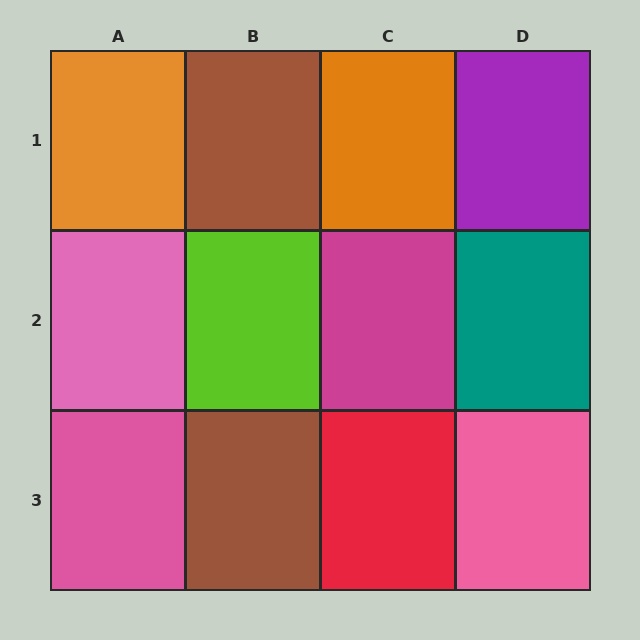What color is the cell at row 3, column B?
Brown.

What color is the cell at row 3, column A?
Pink.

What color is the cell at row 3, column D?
Pink.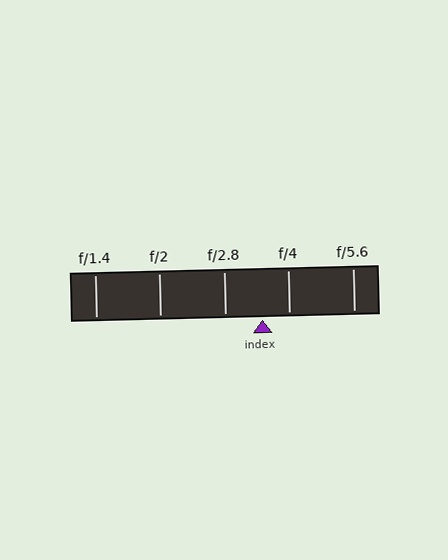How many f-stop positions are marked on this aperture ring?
There are 5 f-stop positions marked.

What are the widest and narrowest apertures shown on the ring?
The widest aperture shown is f/1.4 and the narrowest is f/5.6.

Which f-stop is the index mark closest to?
The index mark is closest to f/4.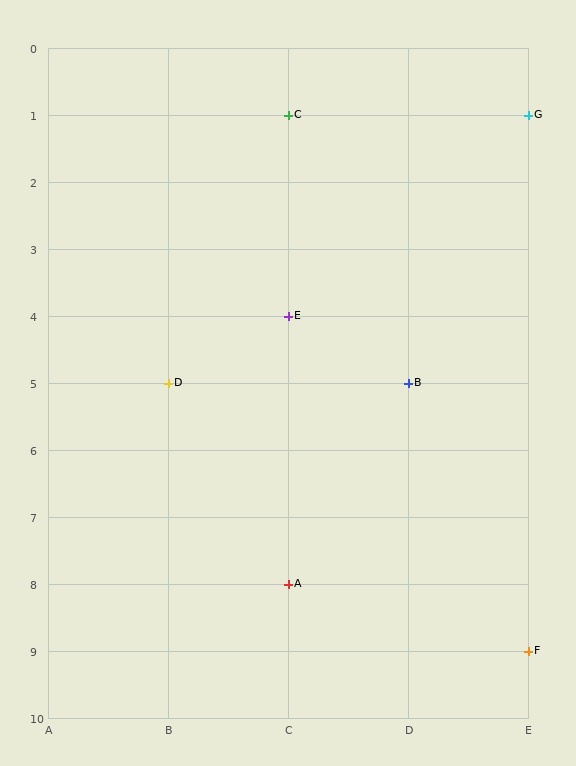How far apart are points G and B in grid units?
Points G and B are 1 column and 4 rows apart (about 4.1 grid units diagonally).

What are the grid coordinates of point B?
Point B is at grid coordinates (D, 5).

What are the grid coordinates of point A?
Point A is at grid coordinates (C, 8).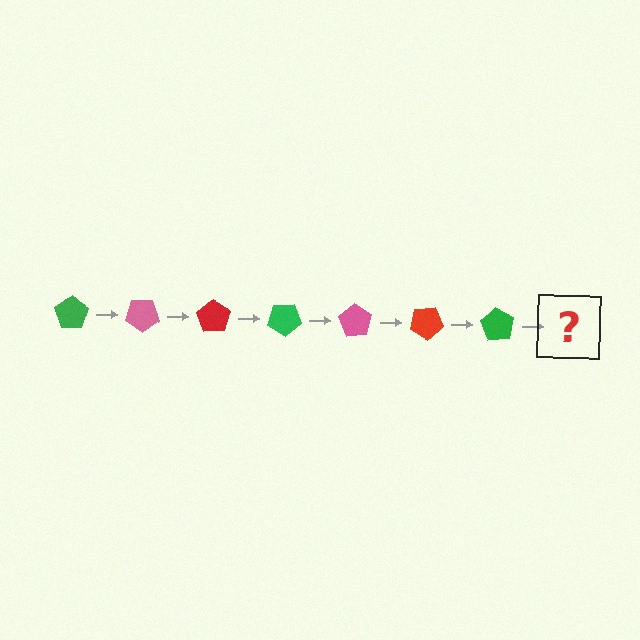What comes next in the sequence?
The next element should be a pink pentagon, rotated 245 degrees from the start.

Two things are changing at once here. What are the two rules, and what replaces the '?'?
The two rules are that it rotates 35 degrees each step and the color cycles through green, pink, and red. The '?' should be a pink pentagon, rotated 245 degrees from the start.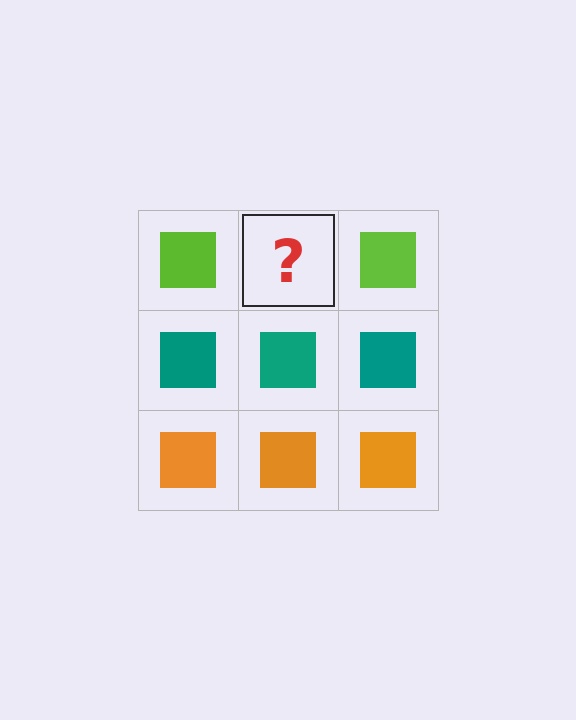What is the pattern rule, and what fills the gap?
The rule is that each row has a consistent color. The gap should be filled with a lime square.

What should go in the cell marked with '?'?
The missing cell should contain a lime square.